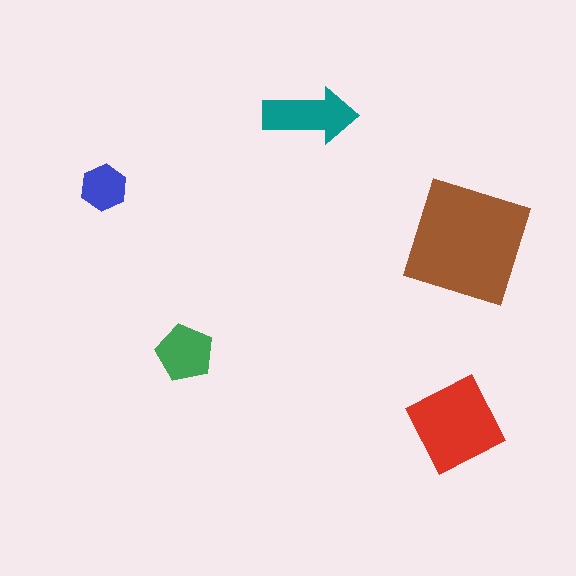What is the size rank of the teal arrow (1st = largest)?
3rd.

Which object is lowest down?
The red diamond is bottommost.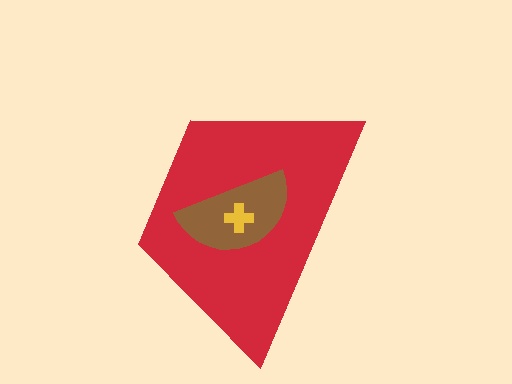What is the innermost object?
The yellow cross.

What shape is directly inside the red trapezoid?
The brown semicircle.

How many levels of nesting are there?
3.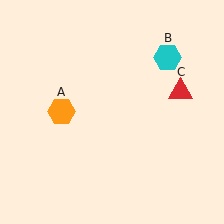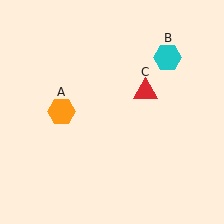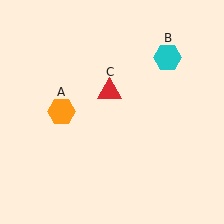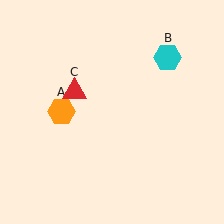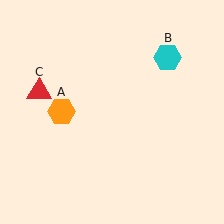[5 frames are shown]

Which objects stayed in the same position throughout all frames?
Orange hexagon (object A) and cyan hexagon (object B) remained stationary.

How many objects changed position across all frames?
1 object changed position: red triangle (object C).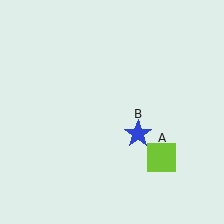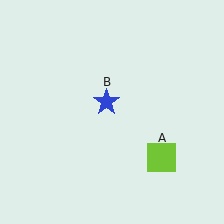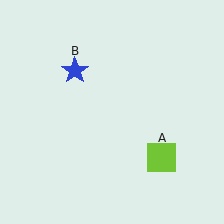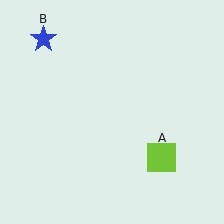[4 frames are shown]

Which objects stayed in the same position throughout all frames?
Lime square (object A) remained stationary.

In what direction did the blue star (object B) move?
The blue star (object B) moved up and to the left.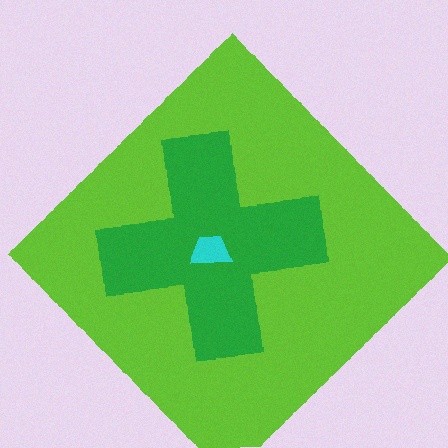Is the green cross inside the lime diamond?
Yes.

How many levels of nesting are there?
3.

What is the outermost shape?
The lime diamond.